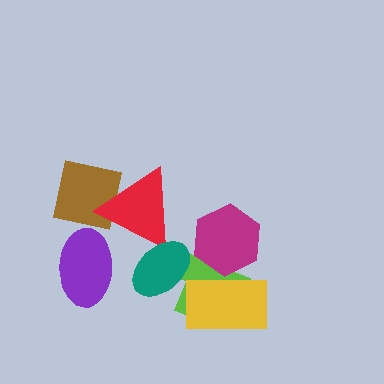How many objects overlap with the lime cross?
3 objects overlap with the lime cross.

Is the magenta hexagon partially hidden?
No, no other shape covers it.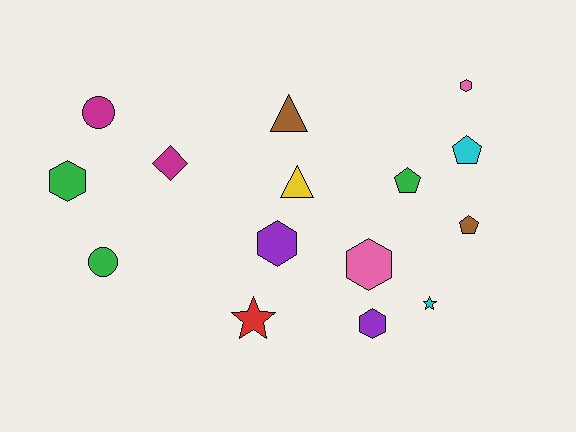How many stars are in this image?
There are 2 stars.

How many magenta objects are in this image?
There are 2 magenta objects.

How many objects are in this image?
There are 15 objects.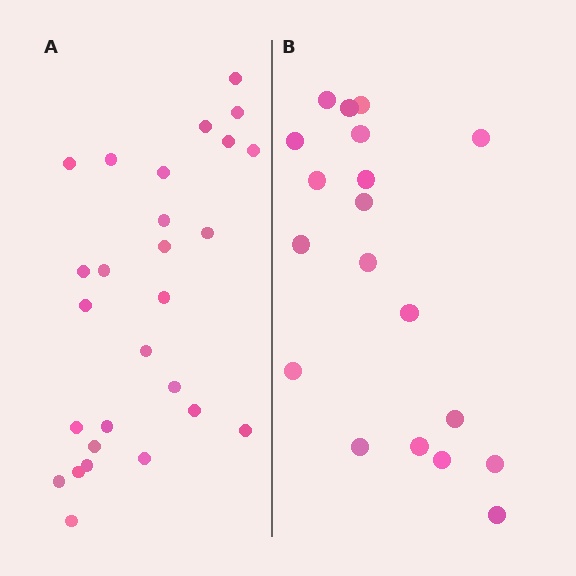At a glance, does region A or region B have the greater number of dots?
Region A (the left region) has more dots.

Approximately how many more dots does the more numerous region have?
Region A has roughly 8 or so more dots than region B.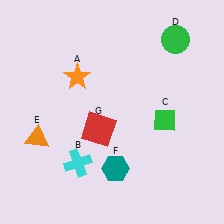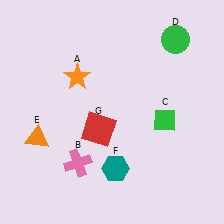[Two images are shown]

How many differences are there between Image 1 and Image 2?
There is 1 difference between the two images.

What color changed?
The cross (B) changed from cyan in Image 1 to pink in Image 2.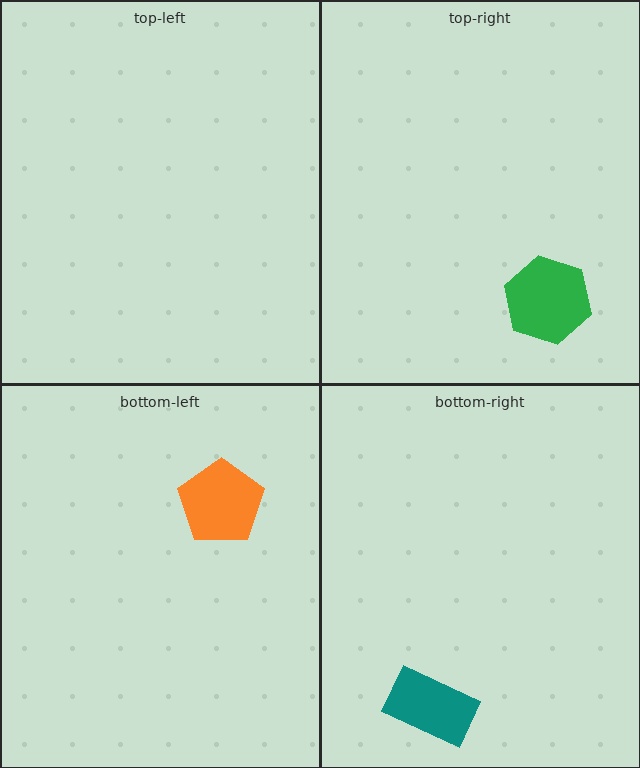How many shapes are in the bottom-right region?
1.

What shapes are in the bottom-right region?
The teal rectangle.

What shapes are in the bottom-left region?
The orange pentagon.